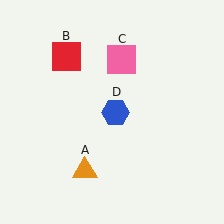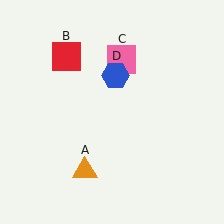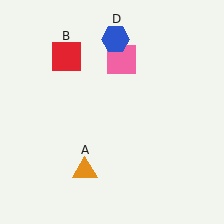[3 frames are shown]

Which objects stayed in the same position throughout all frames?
Orange triangle (object A) and red square (object B) and pink square (object C) remained stationary.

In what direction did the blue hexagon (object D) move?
The blue hexagon (object D) moved up.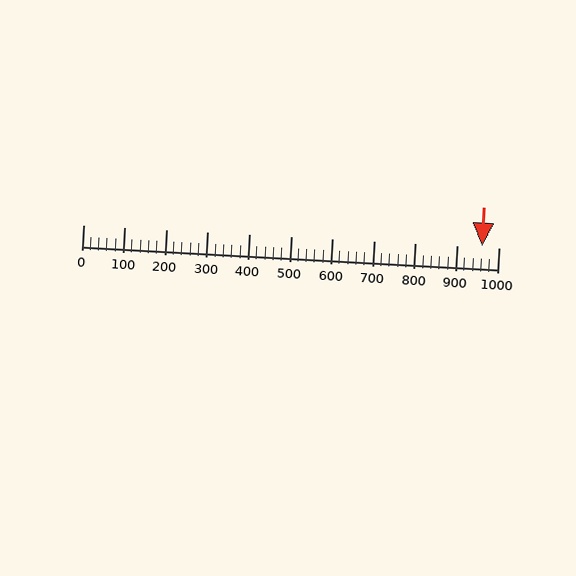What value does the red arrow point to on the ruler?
The red arrow points to approximately 960.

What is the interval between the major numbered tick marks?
The major tick marks are spaced 100 units apart.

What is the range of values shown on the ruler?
The ruler shows values from 0 to 1000.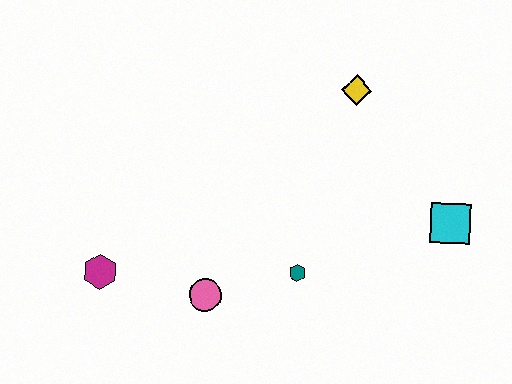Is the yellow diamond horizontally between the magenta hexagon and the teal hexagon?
No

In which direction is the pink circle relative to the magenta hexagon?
The pink circle is to the right of the magenta hexagon.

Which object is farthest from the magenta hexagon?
The cyan square is farthest from the magenta hexagon.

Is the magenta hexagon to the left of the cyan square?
Yes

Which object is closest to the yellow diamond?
The cyan square is closest to the yellow diamond.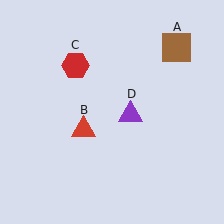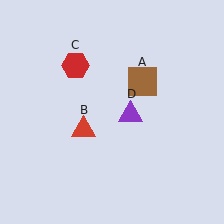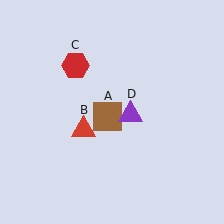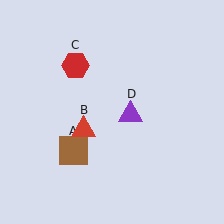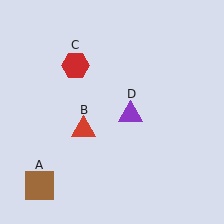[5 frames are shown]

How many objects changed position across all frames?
1 object changed position: brown square (object A).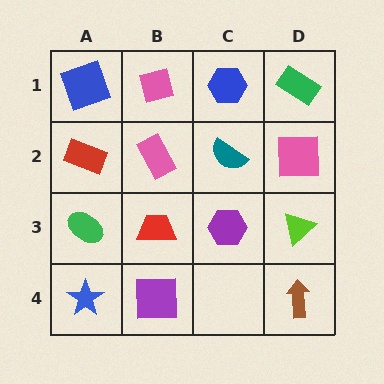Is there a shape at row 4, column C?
No, that cell is empty.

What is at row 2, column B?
A pink rectangle.